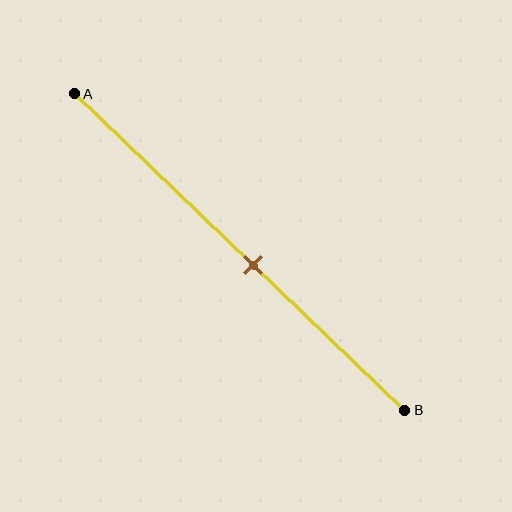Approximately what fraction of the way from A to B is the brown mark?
The brown mark is approximately 55% of the way from A to B.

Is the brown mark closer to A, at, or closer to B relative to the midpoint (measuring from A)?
The brown mark is closer to point B than the midpoint of segment AB.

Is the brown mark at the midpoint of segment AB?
No, the mark is at about 55% from A, not at the 50% midpoint.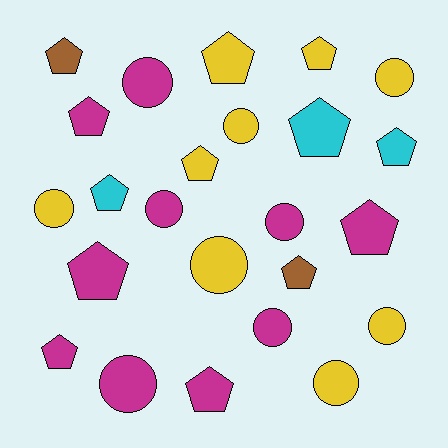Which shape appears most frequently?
Pentagon, with 13 objects.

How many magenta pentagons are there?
There are 5 magenta pentagons.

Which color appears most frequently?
Magenta, with 10 objects.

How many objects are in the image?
There are 24 objects.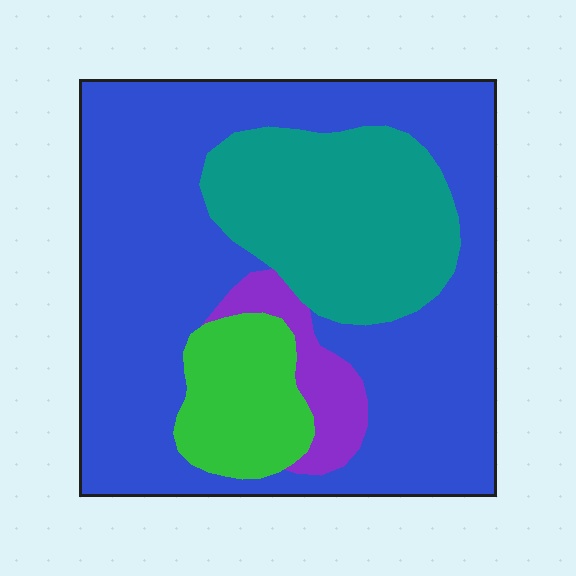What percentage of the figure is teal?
Teal takes up about one fifth (1/5) of the figure.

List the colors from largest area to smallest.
From largest to smallest: blue, teal, green, purple.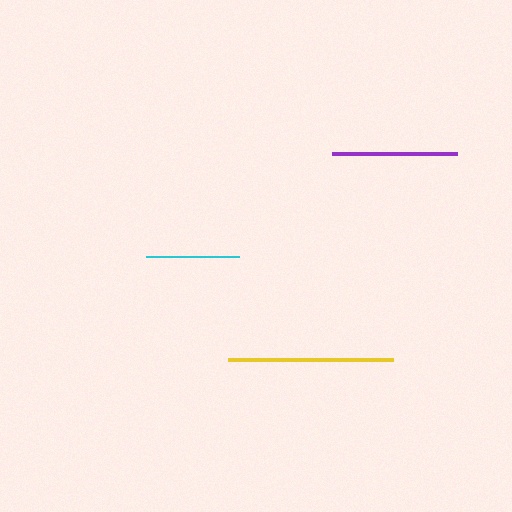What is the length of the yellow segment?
The yellow segment is approximately 165 pixels long.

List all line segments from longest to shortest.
From longest to shortest: yellow, purple, cyan.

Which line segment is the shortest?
The cyan line is the shortest at approximately 94 pixels.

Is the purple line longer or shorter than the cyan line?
The purple line is longer than the cyan line.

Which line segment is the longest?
The yellow line is the longest at approximately 165 pixels.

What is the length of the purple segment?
The purple segment is approximately 125 pixels long.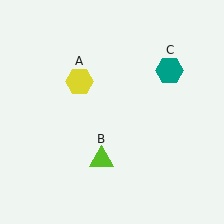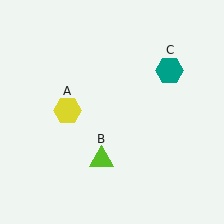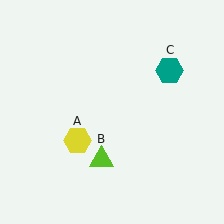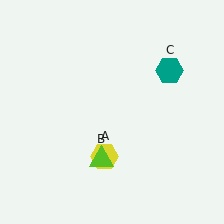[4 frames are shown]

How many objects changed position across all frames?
1 object changed position: yellow hexagon (object A).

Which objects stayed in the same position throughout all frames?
Lime triangle (object B) and teal hexagon (object C) remained stationary.